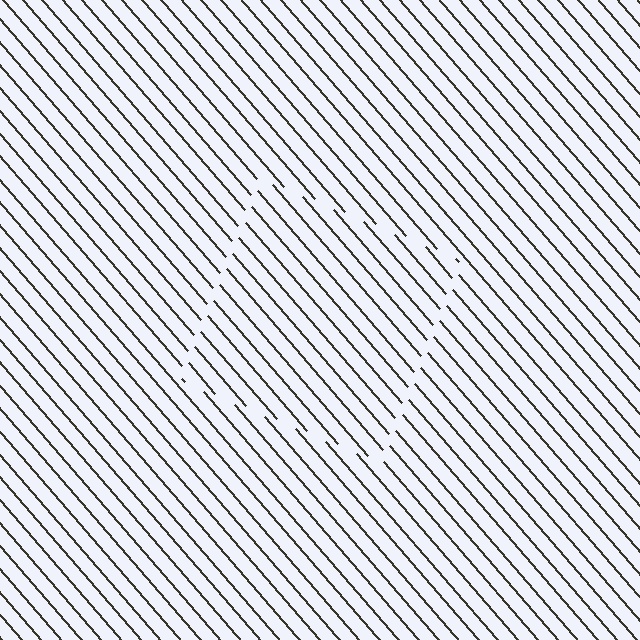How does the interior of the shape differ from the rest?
The interior of the shape contains the same grating, shifted by half a period — the contour is defined by the phase discontinuity where line-ends from the inner and outer gratings abut.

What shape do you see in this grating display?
An illusory square. The interior of the shape contains the same grating, shifted by half a period — the contour is defined by the phase discontinuity where line-ends from the inner and outer gratings abut.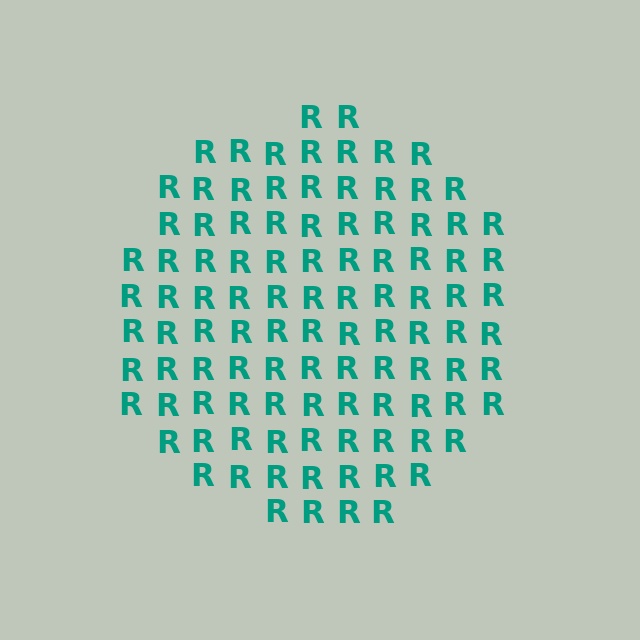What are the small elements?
The small elements are letter R's.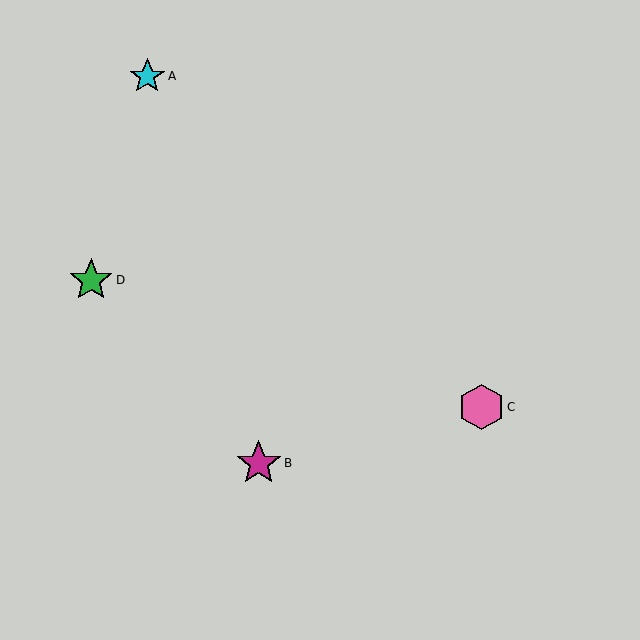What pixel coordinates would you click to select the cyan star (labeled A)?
Click at (147, 76) to select the cyan star A.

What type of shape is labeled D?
Shape D is a green star.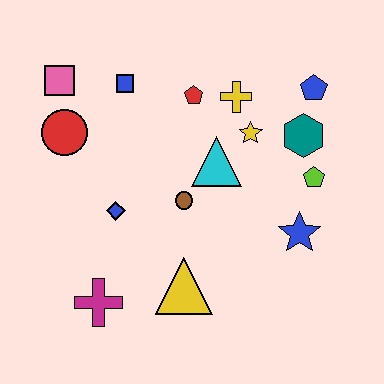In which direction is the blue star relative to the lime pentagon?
The blue star is below the lime pentagon.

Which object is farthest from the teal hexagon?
The magenta cross is farthest from the teal hexagon.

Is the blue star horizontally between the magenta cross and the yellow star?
No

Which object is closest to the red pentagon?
The yellow cross is closest to the red pentagon.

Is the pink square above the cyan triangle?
Yes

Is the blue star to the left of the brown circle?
No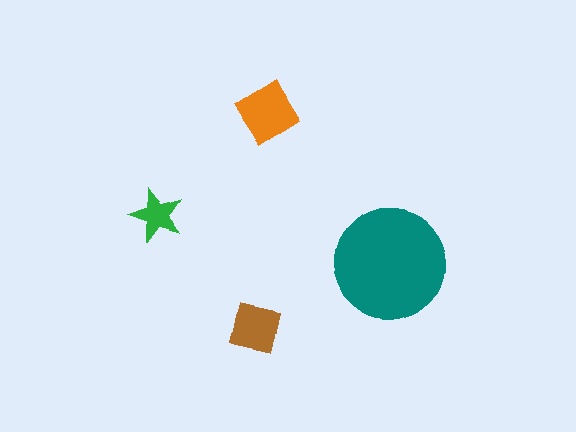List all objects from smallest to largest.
The green star, the brown square, the orange diamond, the teal circle.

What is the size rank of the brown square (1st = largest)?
3rd.